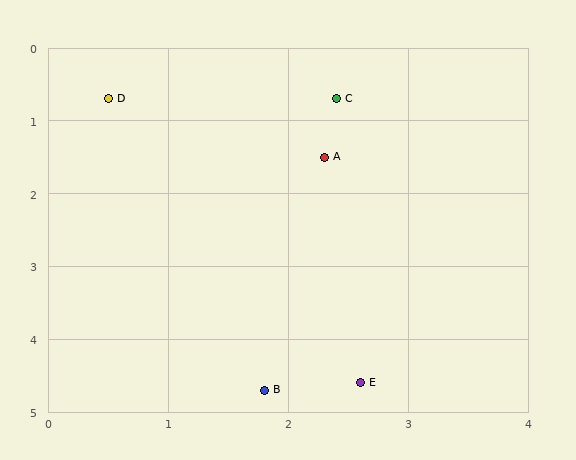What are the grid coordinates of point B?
Point B is at approximately (1.8, 4.7).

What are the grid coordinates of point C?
Point C is at approximately (2.4, 0.7).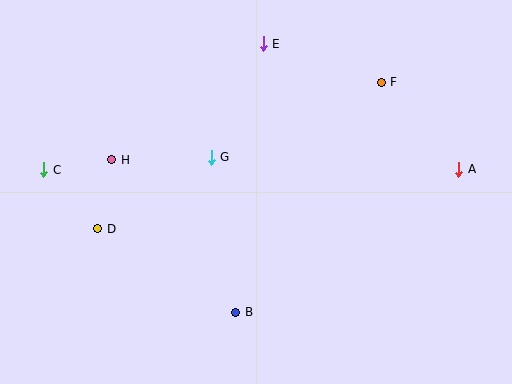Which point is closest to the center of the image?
Point G at (211, 157) is closest to the center.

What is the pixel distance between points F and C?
The distance between F and C is 349 pixels.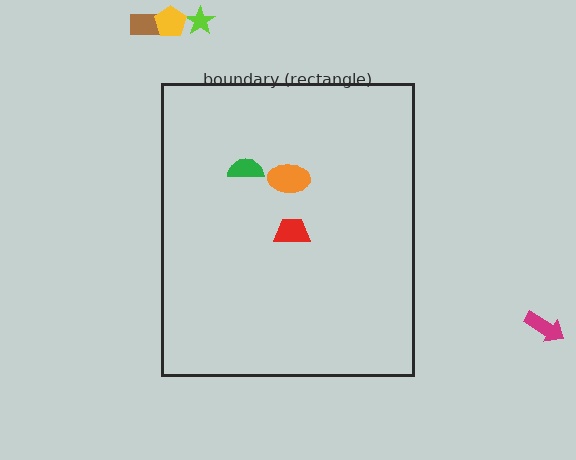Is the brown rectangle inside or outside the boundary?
Outside.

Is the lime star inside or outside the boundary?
Outside.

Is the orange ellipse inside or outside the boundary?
Inside.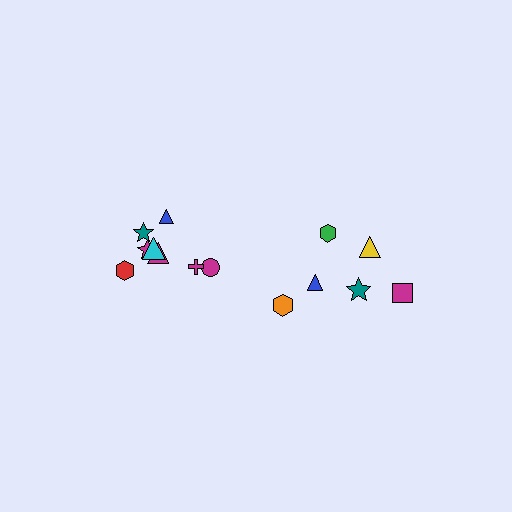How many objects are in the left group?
There are 8 objects.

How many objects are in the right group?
There are 6 objects.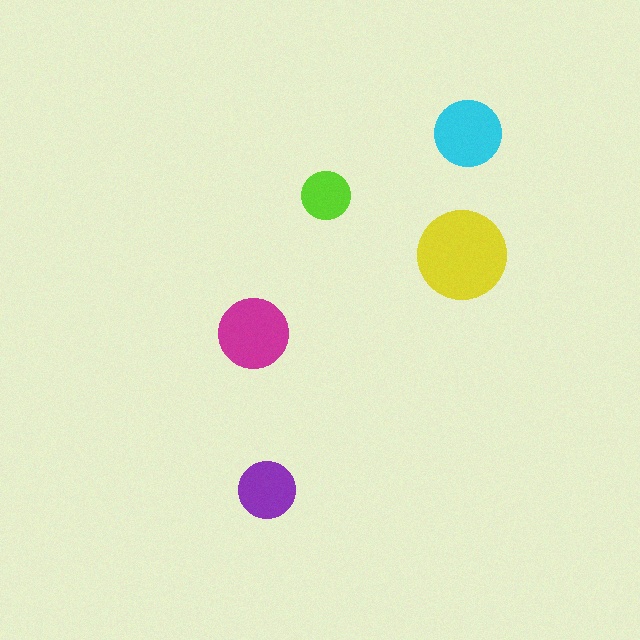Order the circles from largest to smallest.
the yellow one, the magenta one, the cyan one, the purple one, the lime one.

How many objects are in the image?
There are 5 objects in the image.